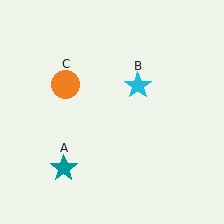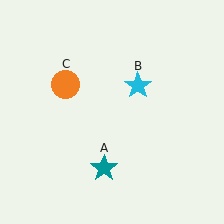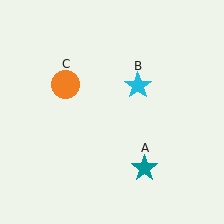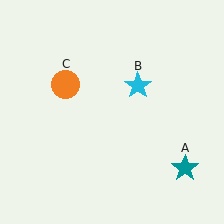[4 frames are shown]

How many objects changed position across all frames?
1 object changed position: teal star (object A).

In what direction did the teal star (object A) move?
The teal star (object A) moved right.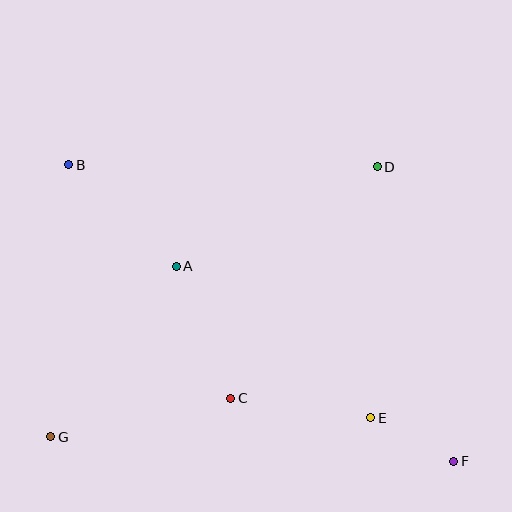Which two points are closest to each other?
Points E and F are closest to each other.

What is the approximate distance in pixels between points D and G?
The distance between D and G is approximately 424 pixels.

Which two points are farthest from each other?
Points B and F are farthest from each other.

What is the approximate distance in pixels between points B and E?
The distance between B and E is approximately 394 pixels.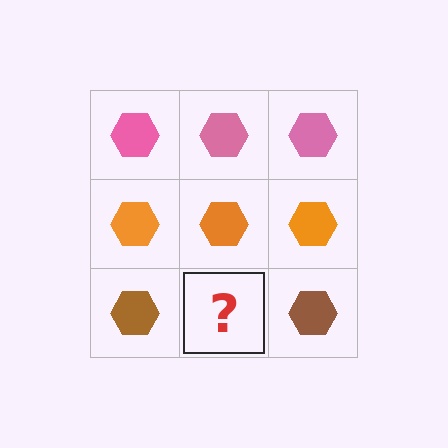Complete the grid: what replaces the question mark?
The question mark should be replaced with a brown hexagon.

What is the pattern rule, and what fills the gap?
The rule is that each row has a consistent color. The gap should be filled with a brown hexagon.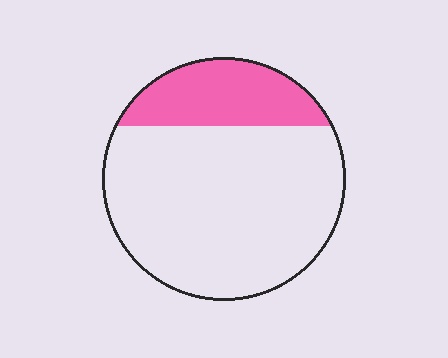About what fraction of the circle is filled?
About one quarter (1/4).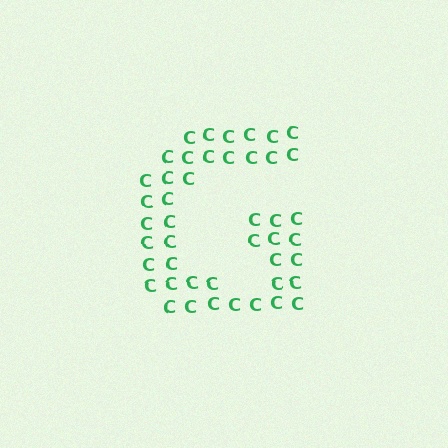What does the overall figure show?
The overall figure shows the letter G.